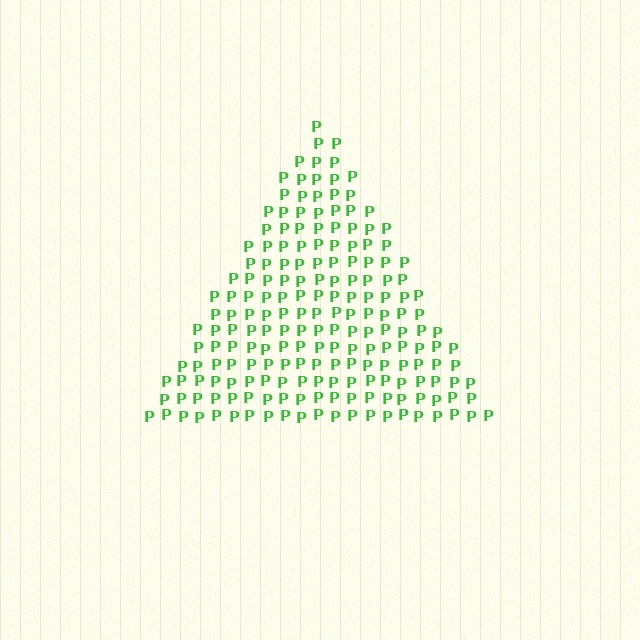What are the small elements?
The small elements are letter P's.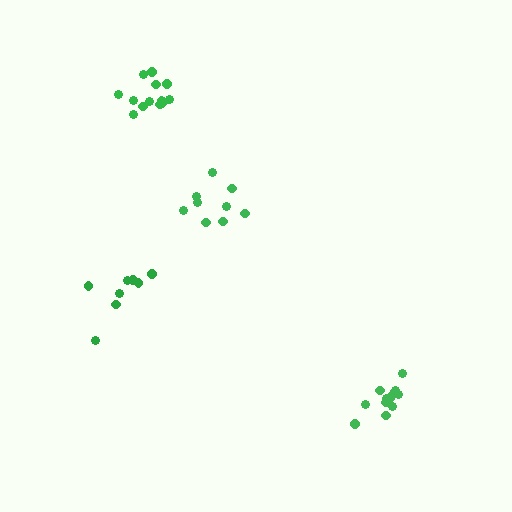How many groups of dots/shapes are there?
There are 4 groups.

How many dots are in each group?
Group 1: 14 dots, Group 2: 9 dots, Group 3: 8 dots, Group 4: 12 dots (43 total).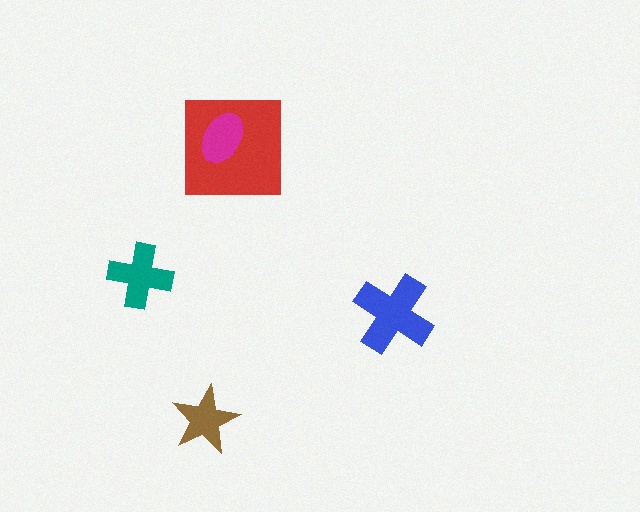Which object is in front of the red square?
The magenta ellipse is in front of the red square.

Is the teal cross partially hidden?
No, no other shape covers it.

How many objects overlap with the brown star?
0 objects overlap with the brown star.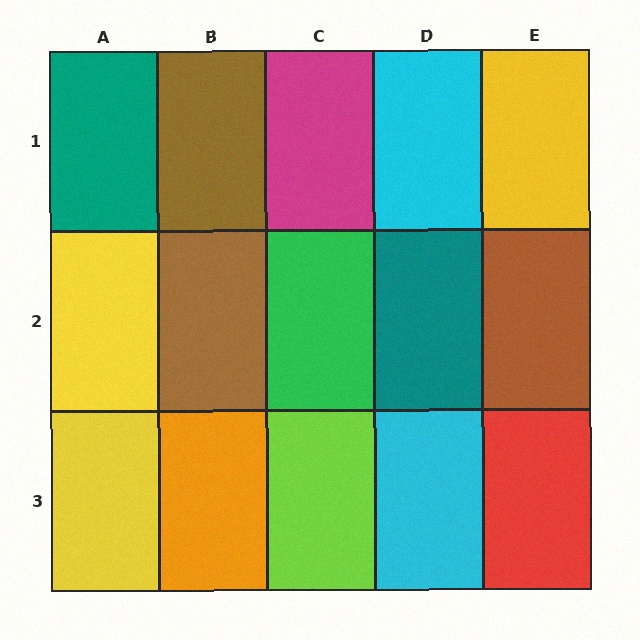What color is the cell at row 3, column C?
Lime.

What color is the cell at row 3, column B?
Orange.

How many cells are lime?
1 cell is lime.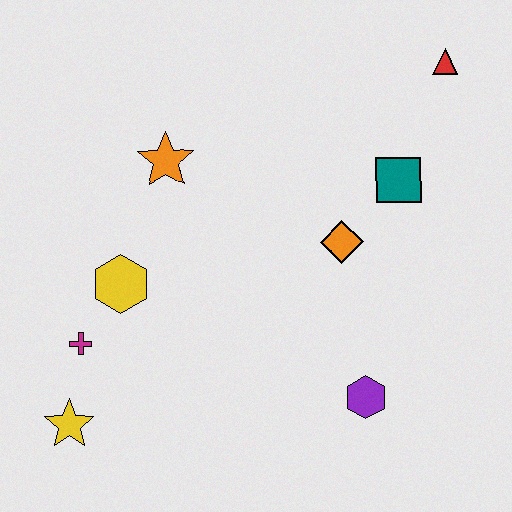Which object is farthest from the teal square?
The yellow star is farthest from the teal square.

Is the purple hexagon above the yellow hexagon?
No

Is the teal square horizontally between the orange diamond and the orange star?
No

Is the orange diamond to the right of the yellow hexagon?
Yes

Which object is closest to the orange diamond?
The teal square is closest to the orange diamond.